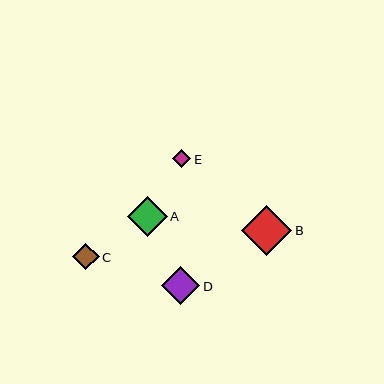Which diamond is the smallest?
Diamond E is the smallest with a size of approximately 19 pixels.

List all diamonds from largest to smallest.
From largest to smallest: B, A, D, C, E.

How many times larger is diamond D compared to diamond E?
Diamond D is approximately 2.1 times the size of diamond E.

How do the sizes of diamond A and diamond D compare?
Diamond A and diamond D are approximately the same size.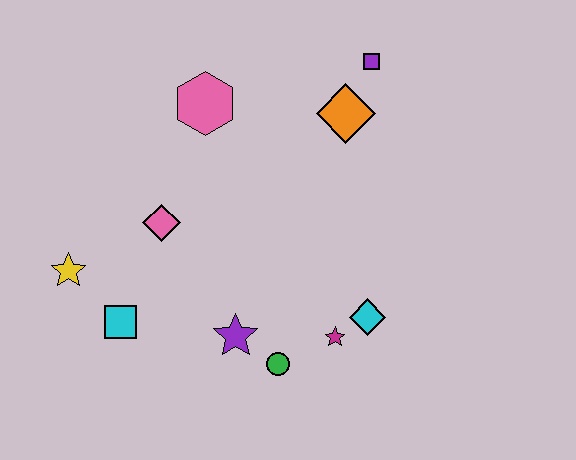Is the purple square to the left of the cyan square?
No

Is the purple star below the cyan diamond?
Yes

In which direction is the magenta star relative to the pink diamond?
The magenta star is to the right of the pink diamond.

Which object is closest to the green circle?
The purple star is closest to the green circle.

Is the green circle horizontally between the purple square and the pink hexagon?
Yes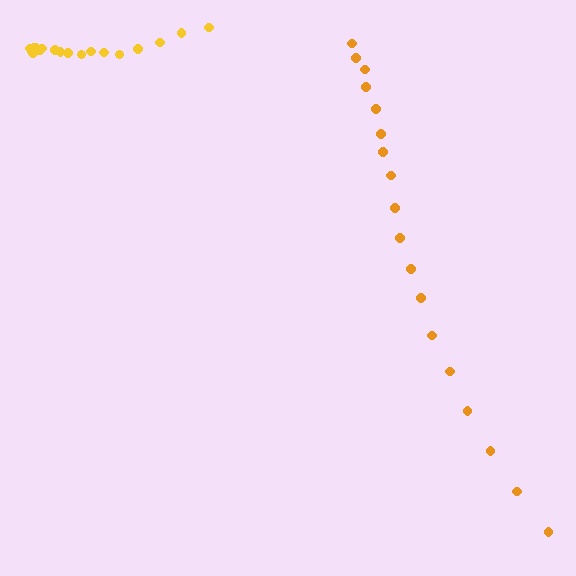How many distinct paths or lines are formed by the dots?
There are 2 distinct paths.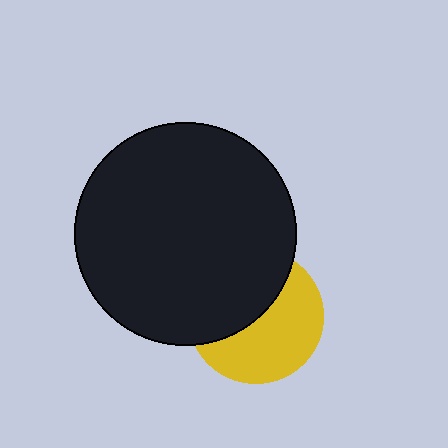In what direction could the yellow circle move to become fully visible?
The yellow circle could move toward the lower-right. That would shift it out from behind the black circle entirely.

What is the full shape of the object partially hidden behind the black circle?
The partially hidden object is a yellow circle.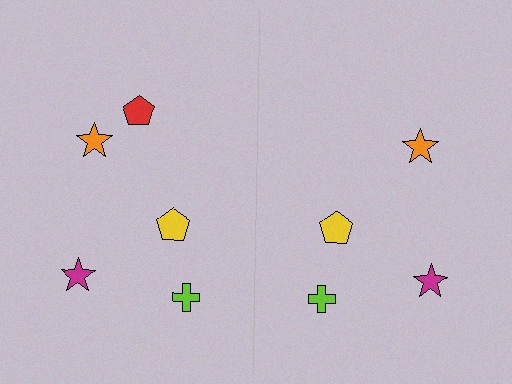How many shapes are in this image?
There are 9 shapes in this image.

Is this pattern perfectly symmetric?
No, the pattern is not perfectly symmetric. A red pentagon is missing from the right side.